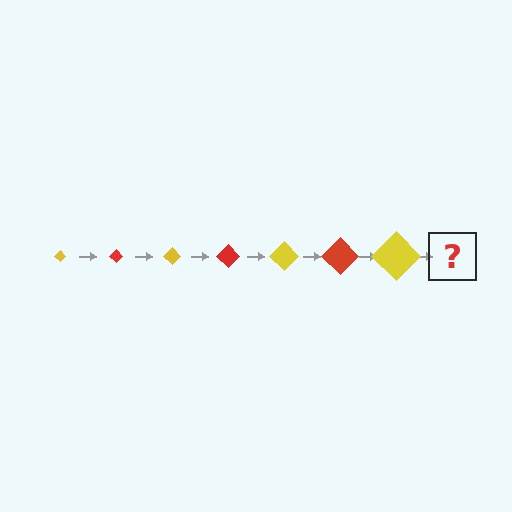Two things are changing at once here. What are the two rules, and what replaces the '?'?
The two rules are that the diamond grows larger each step and the color cycles through yellow and red. The '?' should be a red diamond, larger than the previous one.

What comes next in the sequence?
The next element should be a red diamond, larger than the previous one.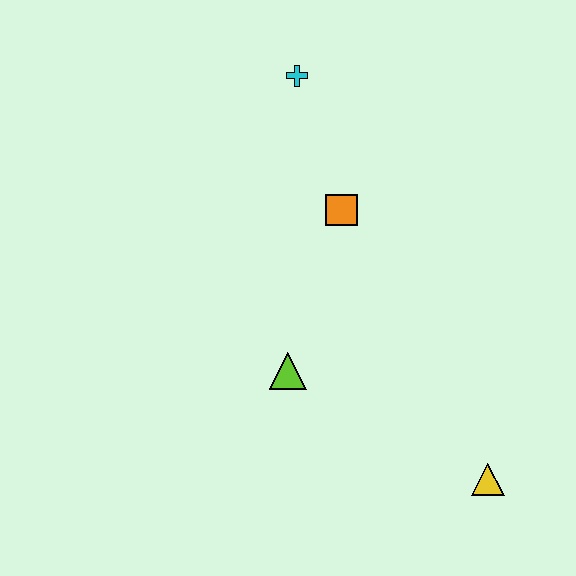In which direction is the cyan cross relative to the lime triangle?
The cyan cross is above the lime triangle.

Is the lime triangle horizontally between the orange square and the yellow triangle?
No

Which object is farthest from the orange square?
The yellow triangle is farthest from the orange square.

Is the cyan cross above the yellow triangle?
Yes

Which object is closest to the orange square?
The cyan cross is closest to the orange square.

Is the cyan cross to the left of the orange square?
Yes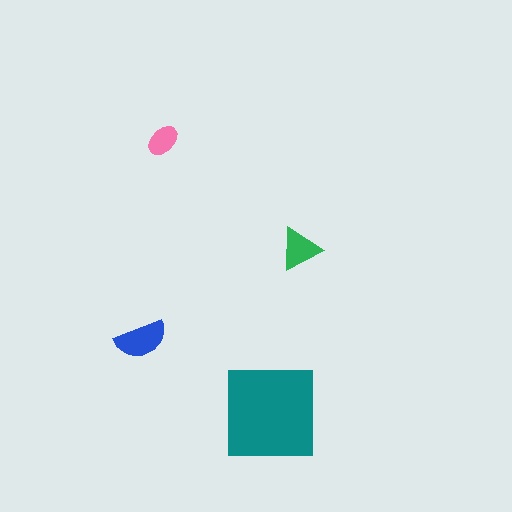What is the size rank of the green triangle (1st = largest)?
3rd.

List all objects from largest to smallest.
The teal square, the blue semicircle, the green triangle, the pink ellipse.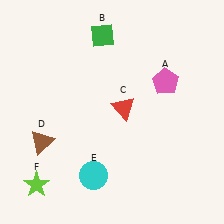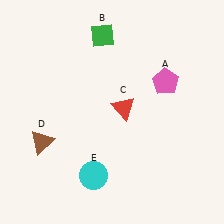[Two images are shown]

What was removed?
The lime star (F) was removed in Image 2.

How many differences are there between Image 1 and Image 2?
There is 1 difference between the two images.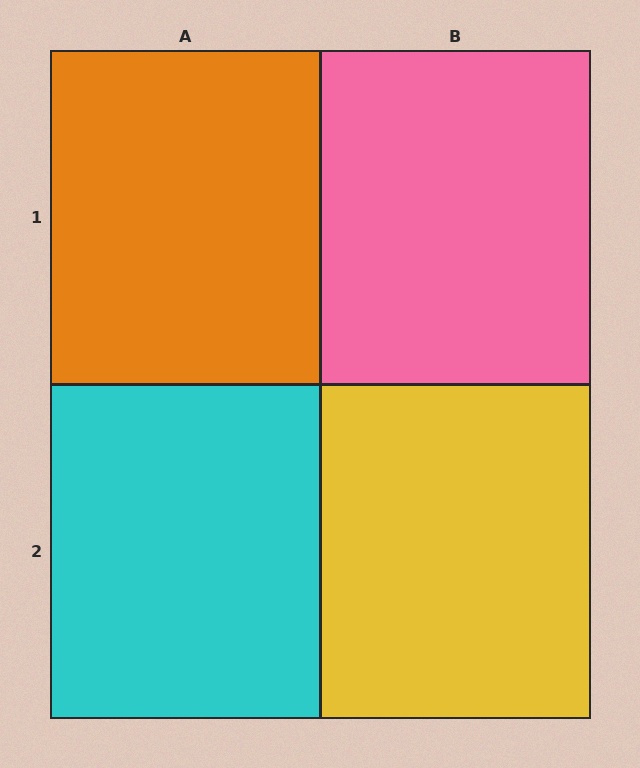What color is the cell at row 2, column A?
Cyan.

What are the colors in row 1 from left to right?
Orange, pink.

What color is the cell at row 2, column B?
Yellow.